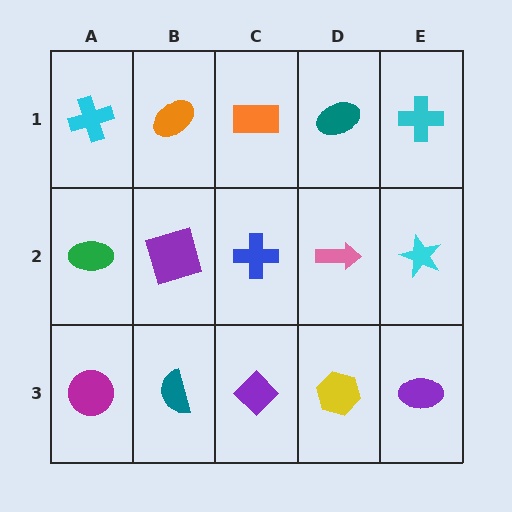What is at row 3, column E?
A purple ellipse.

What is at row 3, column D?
A yellow hexagon.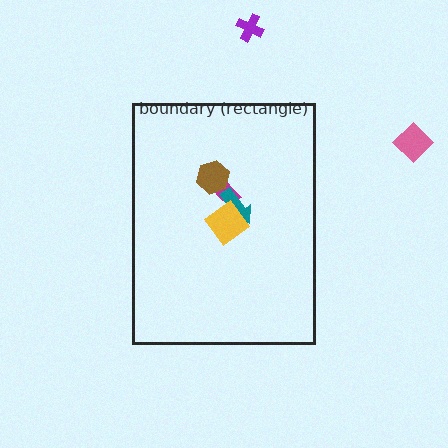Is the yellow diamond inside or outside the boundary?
Inside.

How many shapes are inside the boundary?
4 inside, 2 outside.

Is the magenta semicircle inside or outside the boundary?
Inside.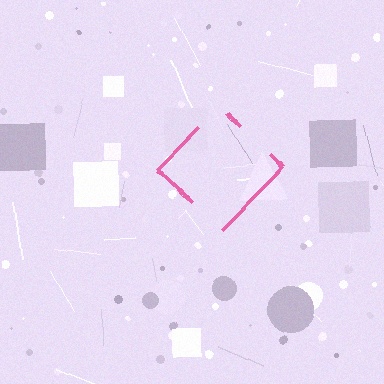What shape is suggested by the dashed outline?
The dashed outline suggests a diamond.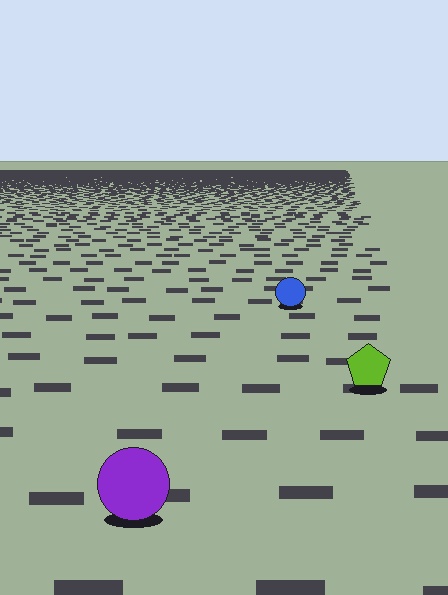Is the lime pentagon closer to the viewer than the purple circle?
No. The purple circle is closer — you can tell from the texture gradient: the ground texture is coarser near it.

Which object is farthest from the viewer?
The blue circle is farthest from the viewer. It appears smaller and the ground texture around it is denser.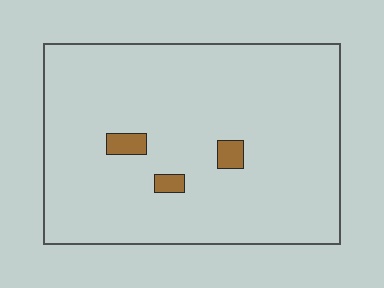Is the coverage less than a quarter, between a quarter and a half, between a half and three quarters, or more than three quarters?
Less than a quarter.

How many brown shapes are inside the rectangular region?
3.